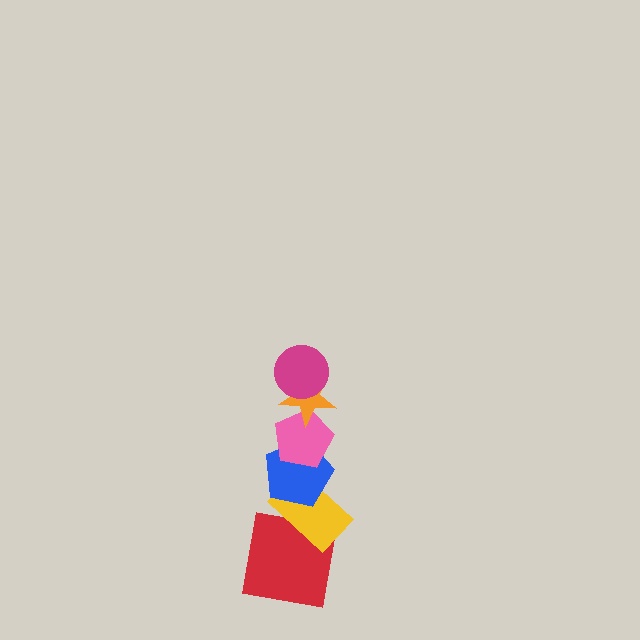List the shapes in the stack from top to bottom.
From top to bottom: the magenta circle, the orange star, the pink pentagon, the blue pentagon, the yellow rectangle, the red square.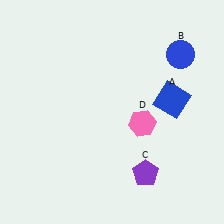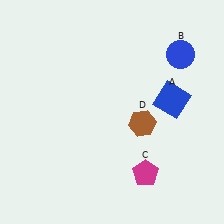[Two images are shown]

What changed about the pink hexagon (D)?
In Image 1, D is pink. In Image 2, it changed to brown.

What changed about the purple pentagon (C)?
In Image 1, C is purple. In Image 2, it changed to magenta.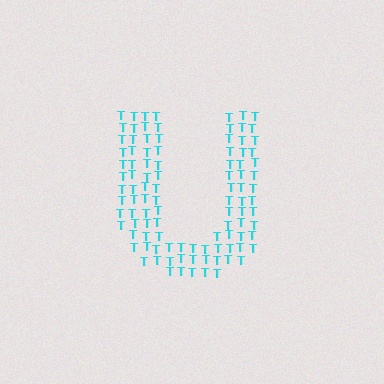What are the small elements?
The small elements are letter T's.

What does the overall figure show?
The overall figure shows the letter U.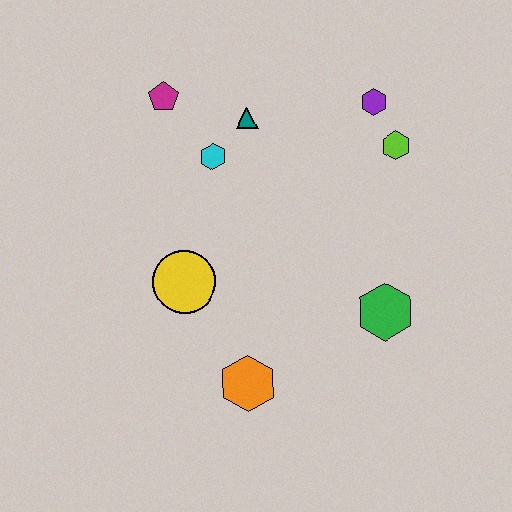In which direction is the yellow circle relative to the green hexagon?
The yellow circle is to the left of the green hexagon.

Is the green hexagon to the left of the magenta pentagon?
No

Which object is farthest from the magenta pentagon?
The green hexagon is farthest from the magenta pentagon.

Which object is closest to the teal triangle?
The cyan hexagon is closest to the teal triangle.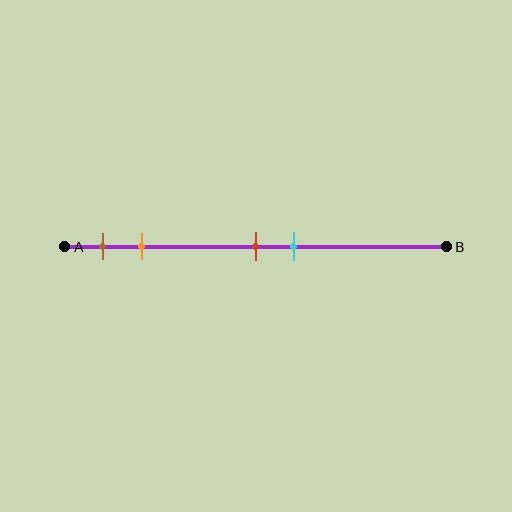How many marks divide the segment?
There are 4 marks dividing the segment.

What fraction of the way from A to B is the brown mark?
The brown mark is approximately 10% (0.1) of the way from A to B.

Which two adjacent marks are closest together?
The red and cyan marks are the closest adjacent pair.